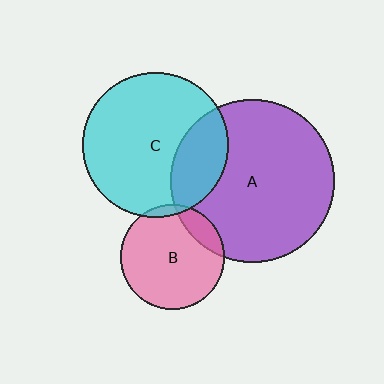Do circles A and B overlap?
Yes.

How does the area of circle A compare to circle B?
Approximately 2.5 times.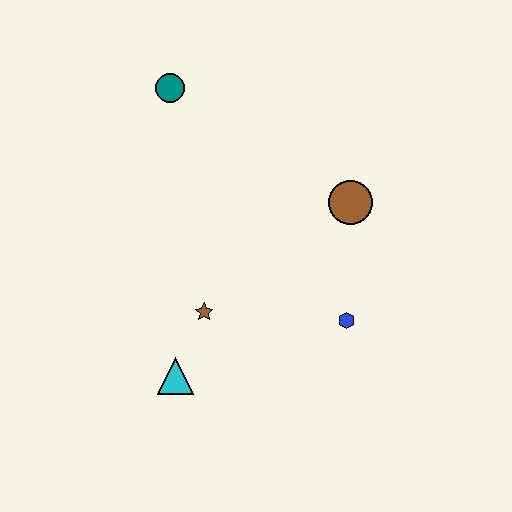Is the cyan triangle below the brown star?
Yes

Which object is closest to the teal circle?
The brown circle is closest to the teal circle.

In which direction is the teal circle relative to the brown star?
The teal circle is above the brown star.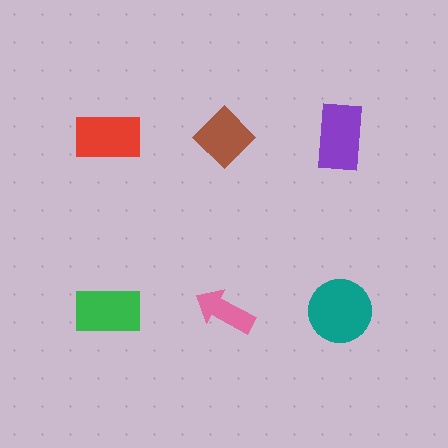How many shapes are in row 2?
3 shapes.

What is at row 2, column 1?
A green rectangle.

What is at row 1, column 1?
A red rectangle.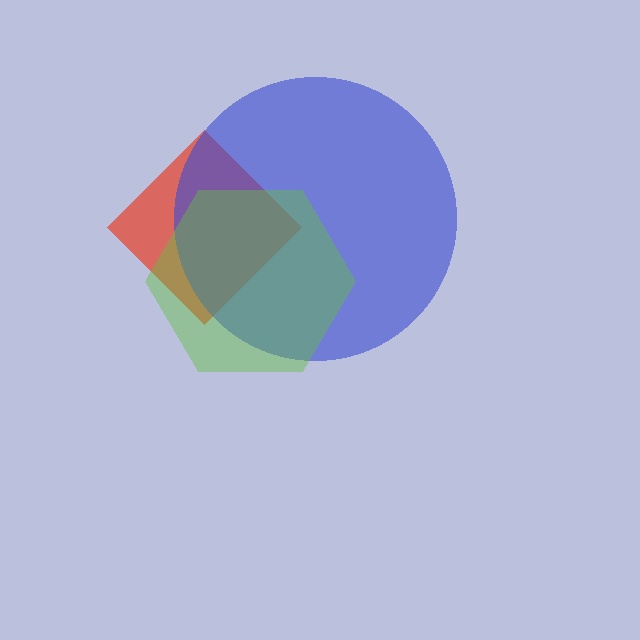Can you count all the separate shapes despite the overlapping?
Yes, there are 3 separate shapes.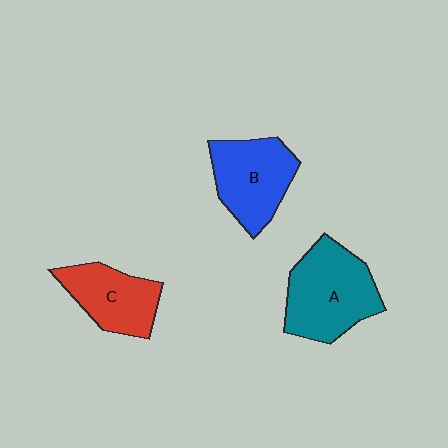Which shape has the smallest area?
Shape C (red).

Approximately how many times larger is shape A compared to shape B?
Approximately 1.2 times.